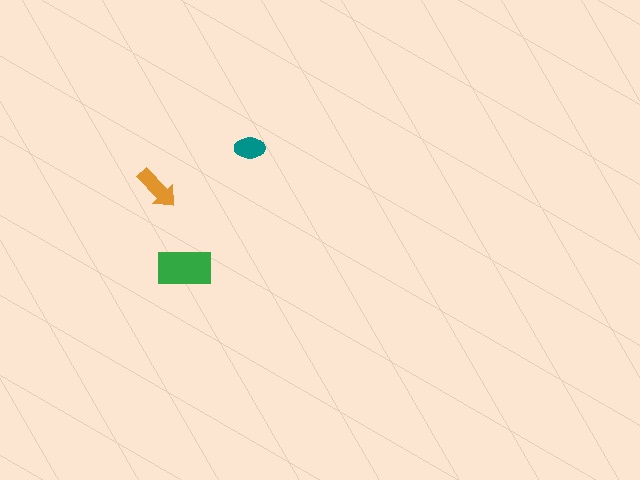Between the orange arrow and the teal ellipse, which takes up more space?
The orange arrow.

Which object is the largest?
The green rectangle.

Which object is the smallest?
The teal ellipse.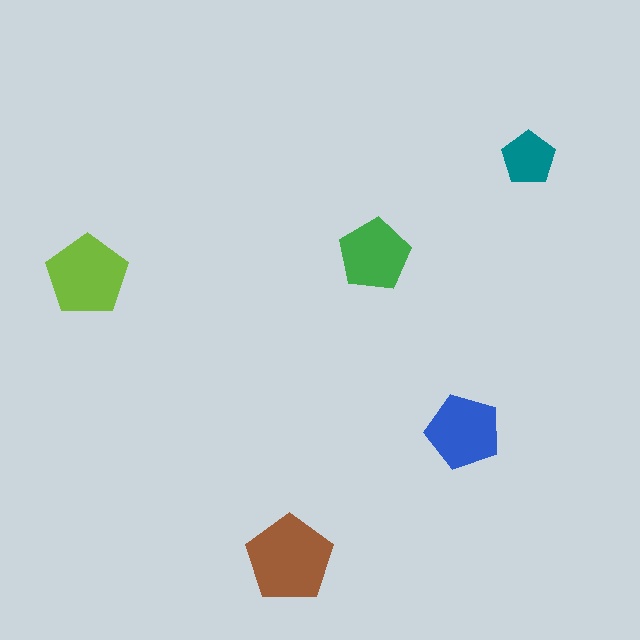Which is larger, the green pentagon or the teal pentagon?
The green one.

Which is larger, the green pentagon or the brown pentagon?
The brown one.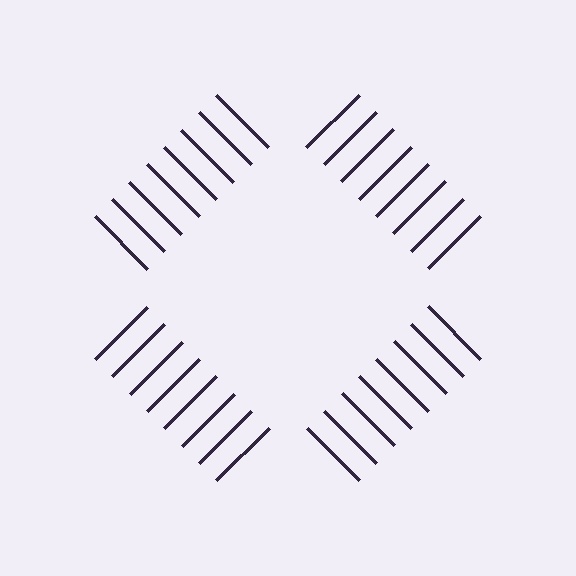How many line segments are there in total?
32 — 8 along each of the 4 edges.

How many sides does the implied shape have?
4 sides — the line-ends trace a square.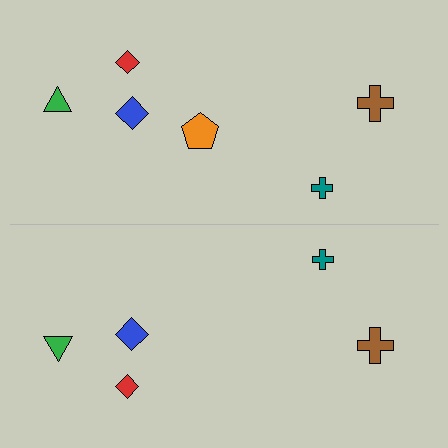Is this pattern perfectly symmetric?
No, the pattern is not perfectly symmetric. A orange pentagon is missing from the bottom side.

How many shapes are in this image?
There are 11 shapes in this image.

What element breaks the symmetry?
A orange pentagon is missing from the bottom side.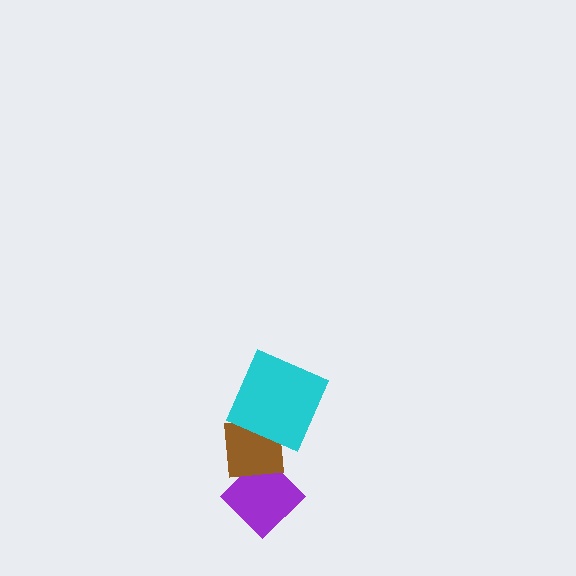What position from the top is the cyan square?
The cyan square is 1st from the top.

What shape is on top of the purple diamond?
The brown square is on top of the purple diamond.